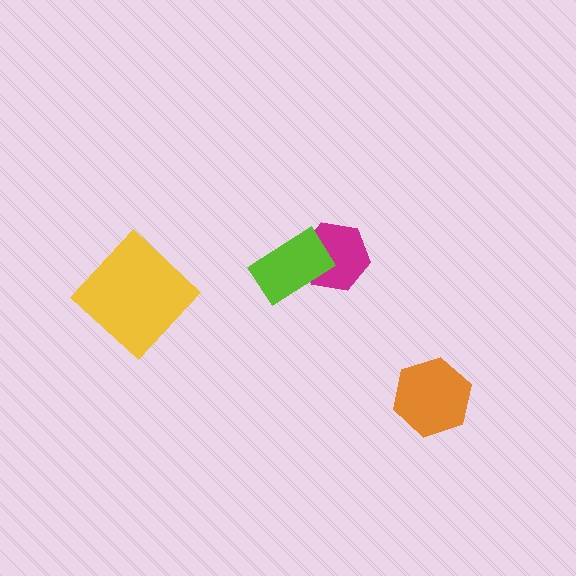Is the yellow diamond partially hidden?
No, no other shape covers it.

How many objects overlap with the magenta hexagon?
1 object overlaps with the magenta hexagon.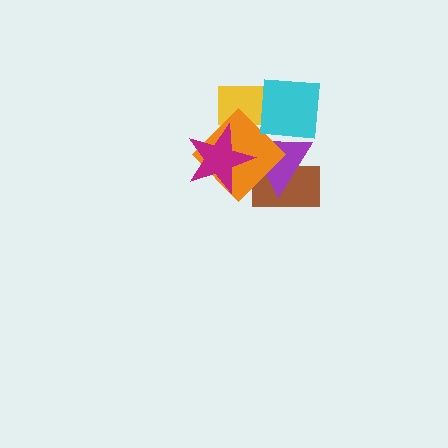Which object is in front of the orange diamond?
The magenta star is in front of the orange diamond.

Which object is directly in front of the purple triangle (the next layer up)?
The orange diamond is directly in front of the purple triangle.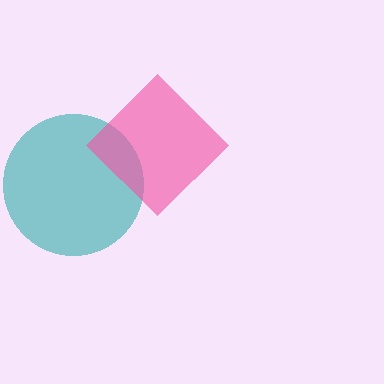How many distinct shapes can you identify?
There are 2 distinct shapes: a teal circle, a pink diamond.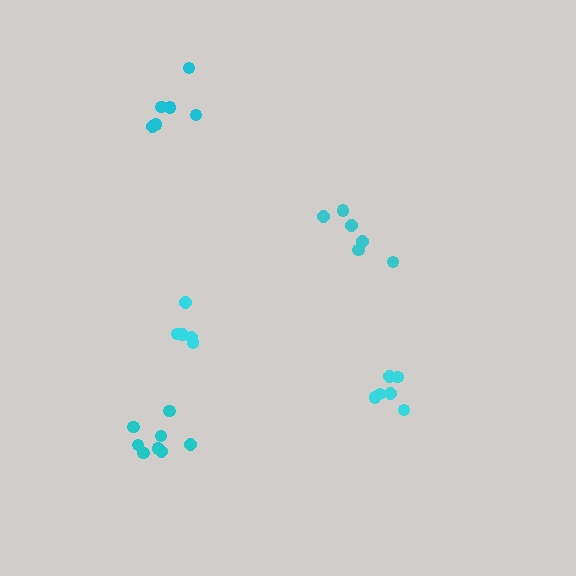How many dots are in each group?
Group 1: 6 dots, Group 2: 5 dots, Group 3: 6 dots, Group 4: 6 dots, Group 5: 8 dots (31 total).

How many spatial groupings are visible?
There are 5 spatial groupings.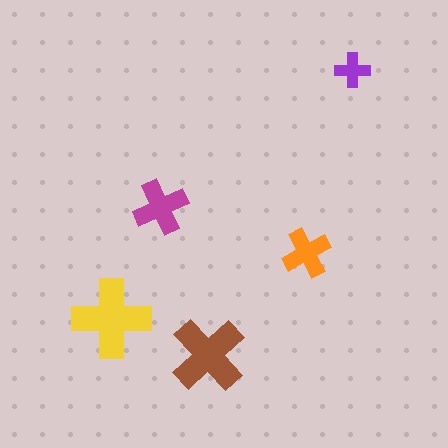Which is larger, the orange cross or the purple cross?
The orange one.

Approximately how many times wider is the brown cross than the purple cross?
About 2 times wider.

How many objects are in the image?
There are 5 objects in the image.